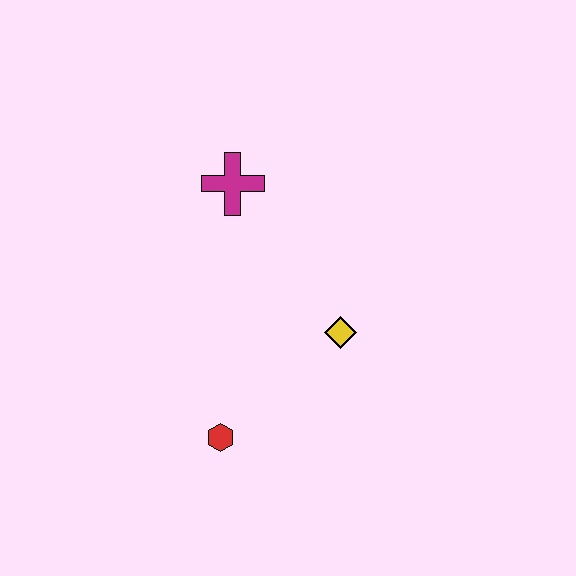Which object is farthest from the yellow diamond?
The magenta cross is farthest from the yellow diamond.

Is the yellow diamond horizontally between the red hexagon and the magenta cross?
No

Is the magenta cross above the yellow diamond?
Yes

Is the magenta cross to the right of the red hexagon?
Yes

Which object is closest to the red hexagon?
The yellow diamond is closest to the red hexagon.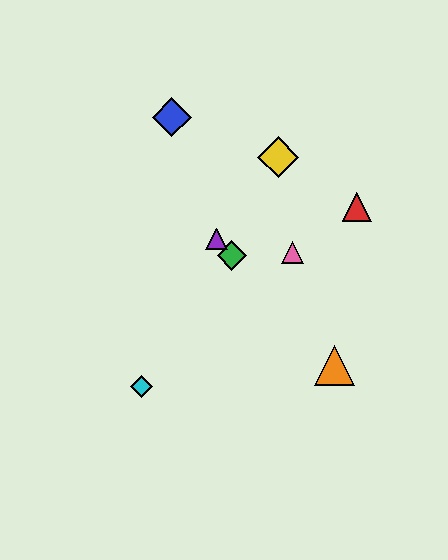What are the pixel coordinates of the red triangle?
The red triangle is at (357, 207).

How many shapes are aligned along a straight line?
3 shapes (the green diamond, the purple triangle, the orange triangle) are aligned along a straight line.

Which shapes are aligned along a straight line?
The green diamond, the purple triangle, the orange triangle are aligned along a straight line.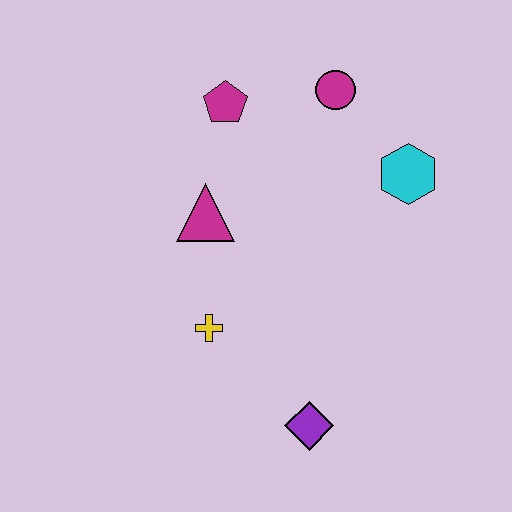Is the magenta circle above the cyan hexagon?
Yes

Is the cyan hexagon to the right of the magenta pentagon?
Yes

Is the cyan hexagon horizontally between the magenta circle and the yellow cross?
No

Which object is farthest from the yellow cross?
The magenta circle is farthest from the yellow cross.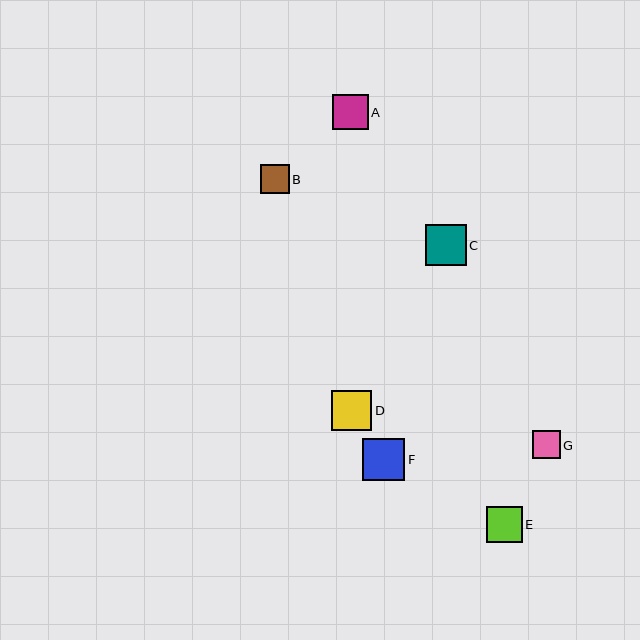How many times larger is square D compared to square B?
Square D is approximately 1.4 times the size of square B.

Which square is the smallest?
Square G is the smallest with a size of approximately 28 pixels.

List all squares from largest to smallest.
From largest to smallest: F, C, D, E, A, B, G.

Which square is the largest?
Square F is the largest with a size of approximately 42 pixels.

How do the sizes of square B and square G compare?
Square B and square G are approximately the same size.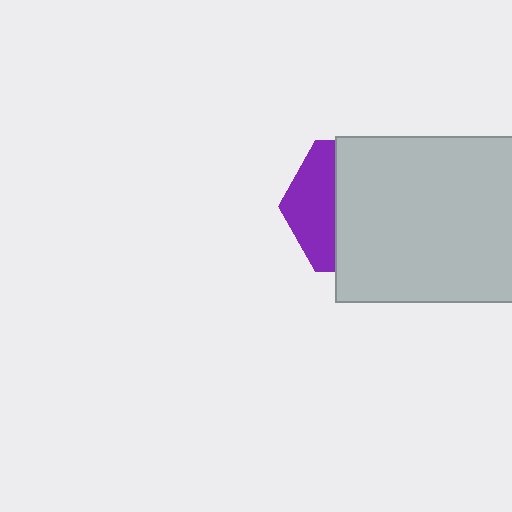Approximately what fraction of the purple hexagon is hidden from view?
Roughly 66% of the purple hexagon is hidden behind the light gray rectangle.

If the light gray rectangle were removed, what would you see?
You would see the complete purple hexagon.